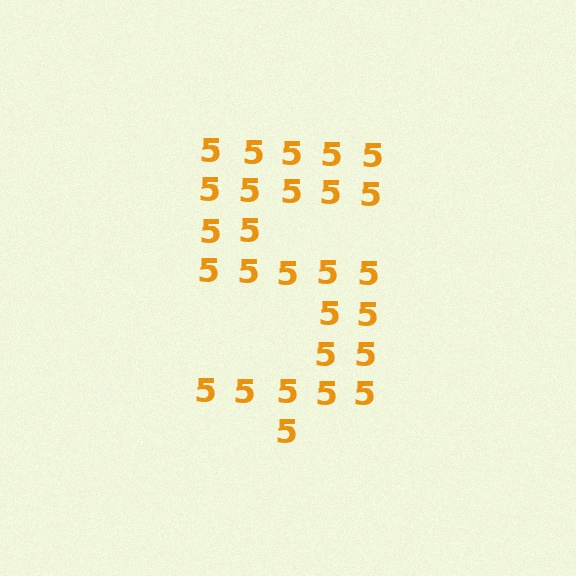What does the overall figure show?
The overall figure shows the digit 5.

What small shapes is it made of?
It is made of small digit 5's.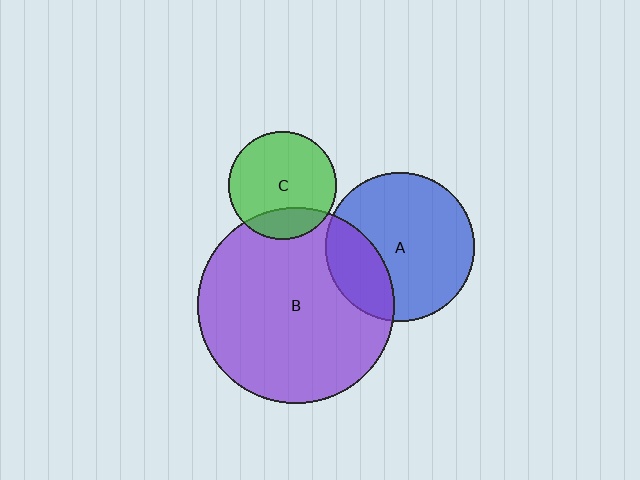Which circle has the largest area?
Circle B (purple).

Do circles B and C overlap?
Yes.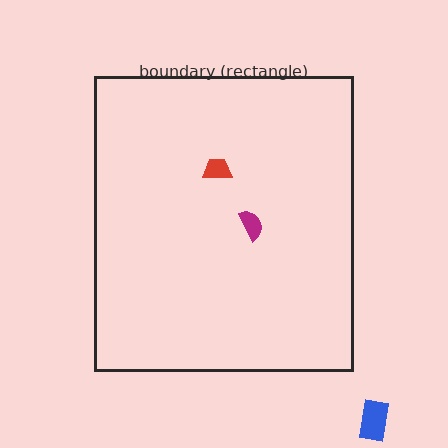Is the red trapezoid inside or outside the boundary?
Inside.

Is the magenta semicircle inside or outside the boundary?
Inside.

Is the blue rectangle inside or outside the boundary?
Outside.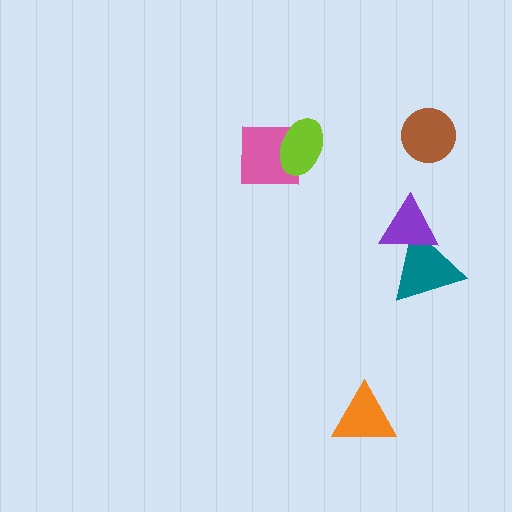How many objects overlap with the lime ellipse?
1 object overlaps with the lime ellipse.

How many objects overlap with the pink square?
1 object overlaps with the pink square.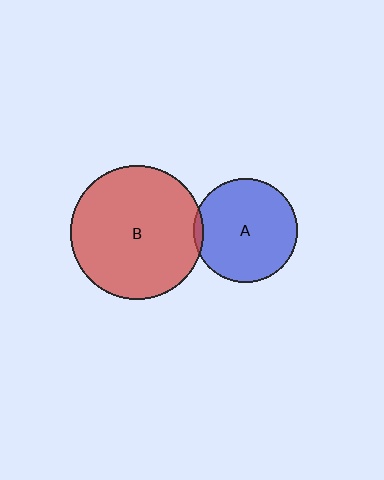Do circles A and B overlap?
Yes.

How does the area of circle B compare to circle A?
Approximately 1.7 times.